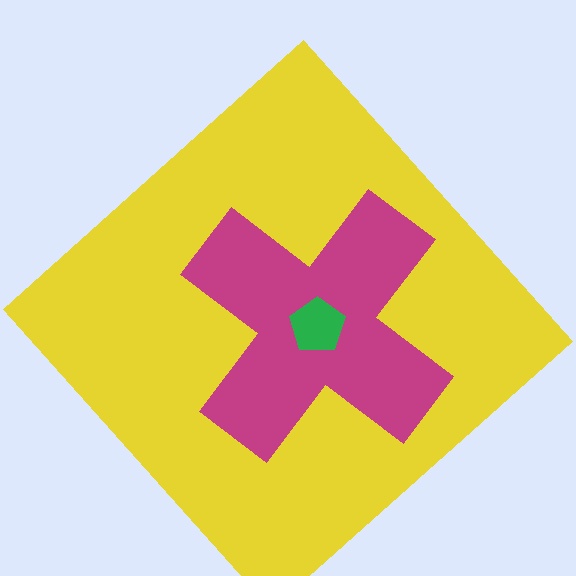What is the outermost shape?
The yellow diamond.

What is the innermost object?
The green pentagon.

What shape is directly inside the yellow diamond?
The magenta cross.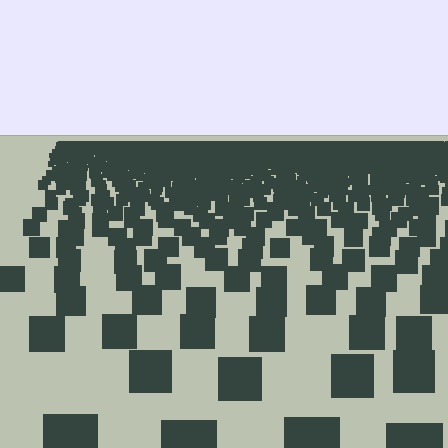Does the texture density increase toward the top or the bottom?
Density increases toward the top.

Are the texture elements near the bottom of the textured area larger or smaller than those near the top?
Larger. Near the bottom, elements are closer to the viewer and appear at a bigger on-screen size.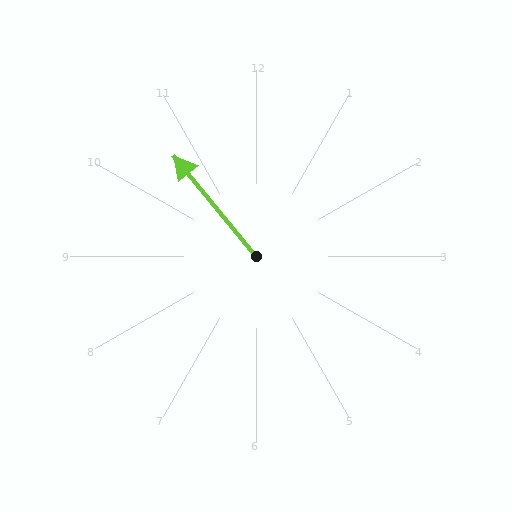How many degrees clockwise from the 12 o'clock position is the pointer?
Approximately 321 degrees.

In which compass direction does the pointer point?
Northwest.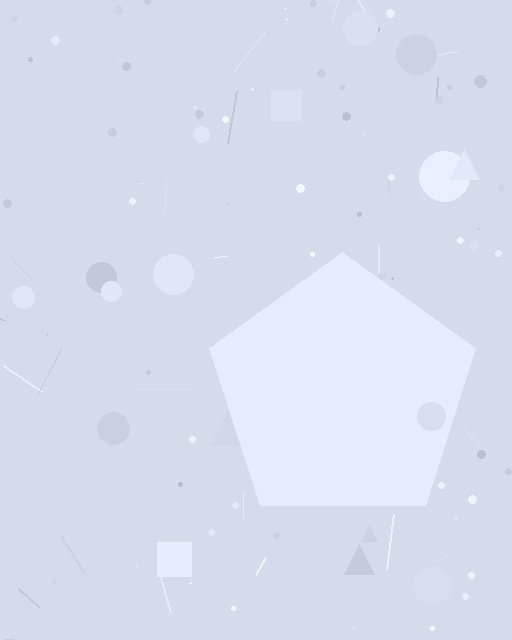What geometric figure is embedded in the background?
A pentagon is embedded in the background.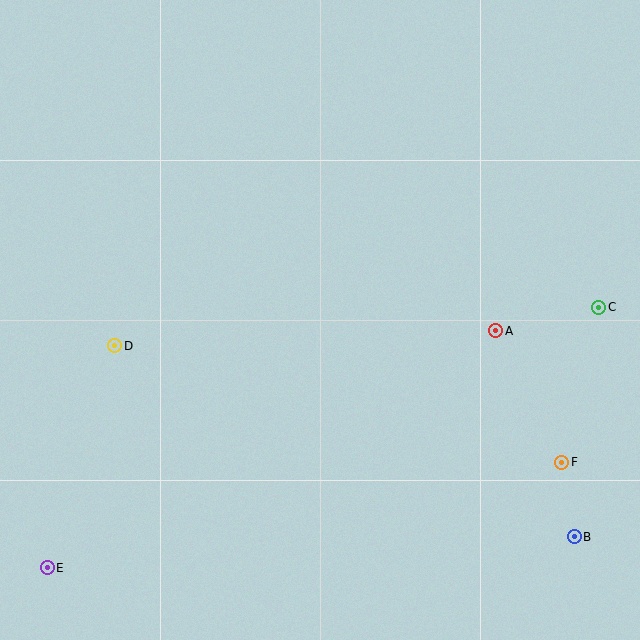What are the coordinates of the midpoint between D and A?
The midpoint between D and A is at (305, 338).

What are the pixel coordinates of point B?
Point B is at (574, 537).